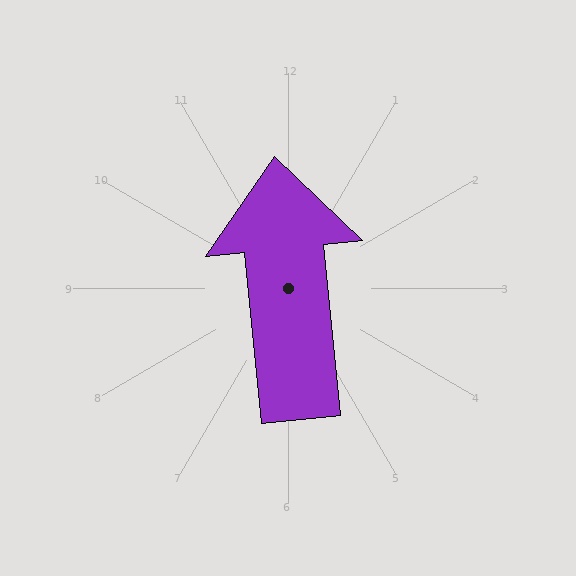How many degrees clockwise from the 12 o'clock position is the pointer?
Approximately 354 degrees.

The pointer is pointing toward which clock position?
Roughly 12 o'clock.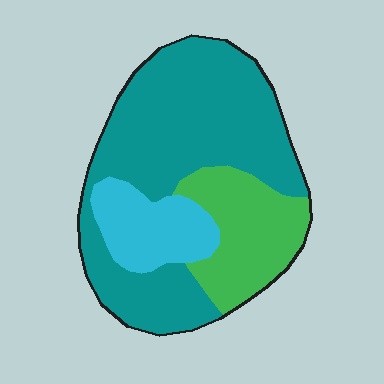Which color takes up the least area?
Cyan, at roughly 15%.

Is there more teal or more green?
Teal.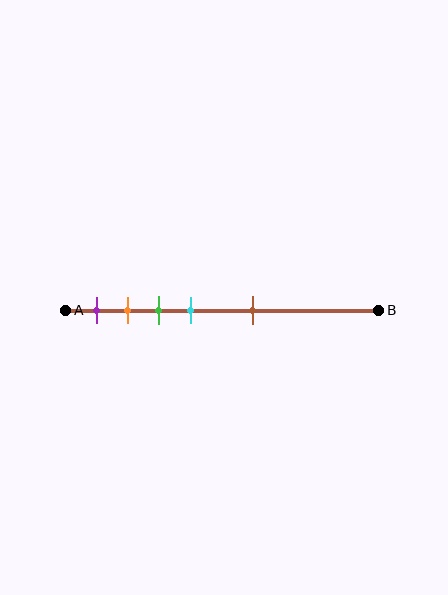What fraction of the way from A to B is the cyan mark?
The cyan mark is approximately 40% (0.4) of the way from A to B.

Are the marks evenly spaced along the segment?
No, the marks are not evenly spaced.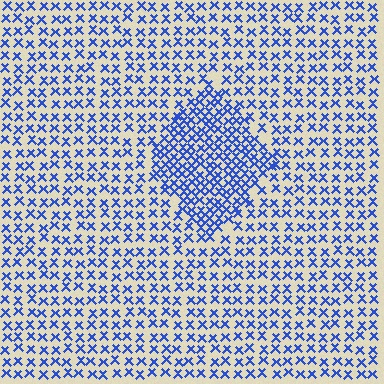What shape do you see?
I see a diamond.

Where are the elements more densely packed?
The elements are more densely packed inside the diamond boundary.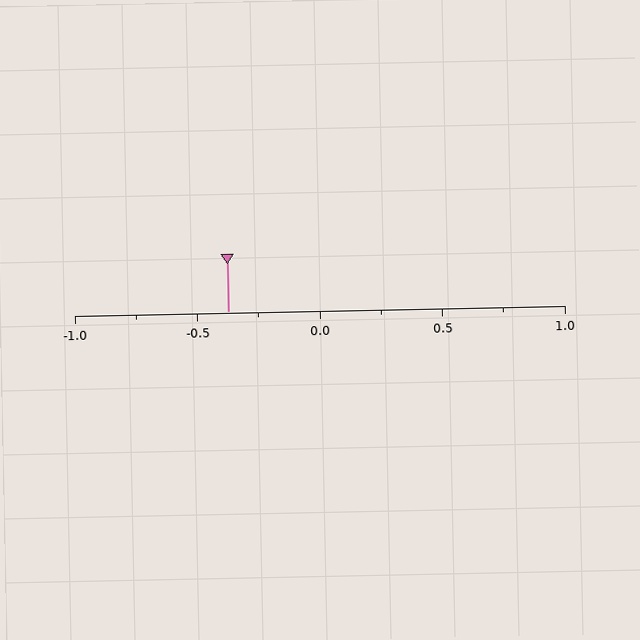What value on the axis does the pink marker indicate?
The marker indicates approximately -0.38.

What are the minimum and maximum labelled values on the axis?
The axis runs from -1.0 to 1.0.